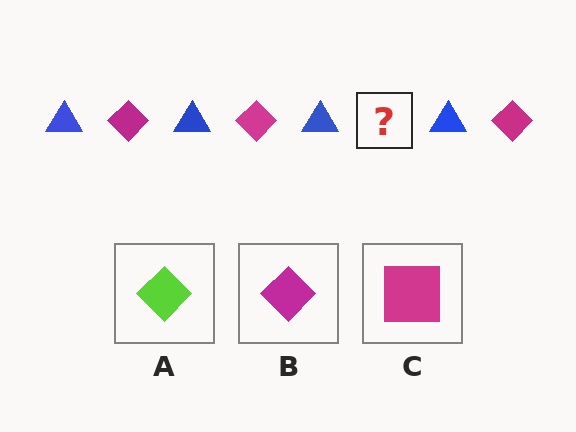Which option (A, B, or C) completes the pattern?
B.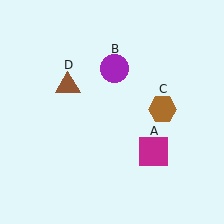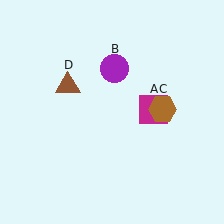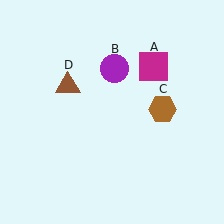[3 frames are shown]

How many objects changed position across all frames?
1 object changed position: magenta square (object A).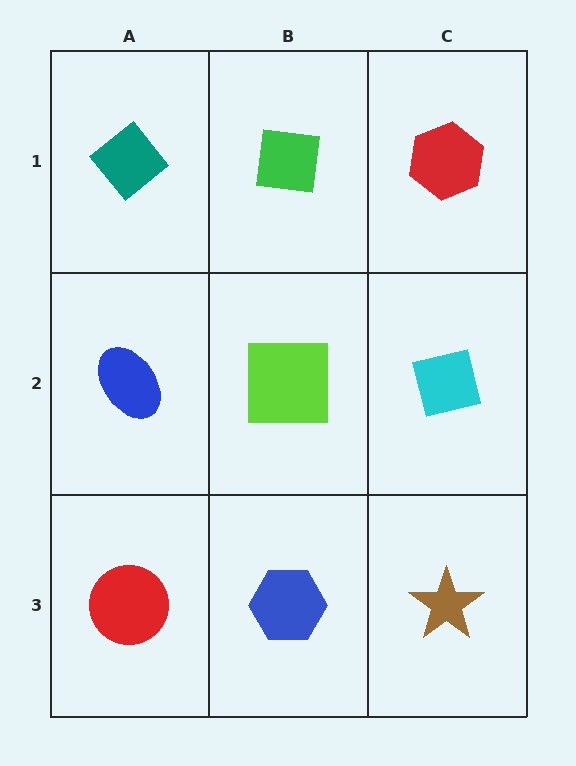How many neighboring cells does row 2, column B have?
4.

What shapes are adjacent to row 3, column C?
A cyan square (row 2, column C), a blue hexagon (row 3, column B).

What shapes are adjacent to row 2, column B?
A green square (row 1, column B), a blue hexagon (row 3, column B), a blue ellipse (row 2, column A), a cyan square (row 2, column C).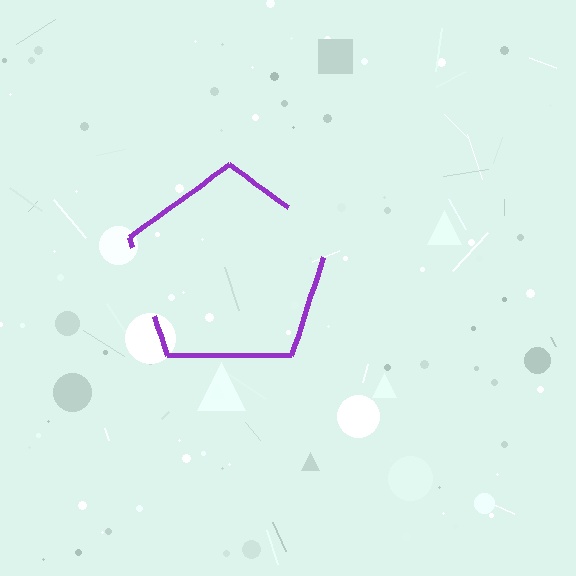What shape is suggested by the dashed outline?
The dashed outline suggests a pentagon.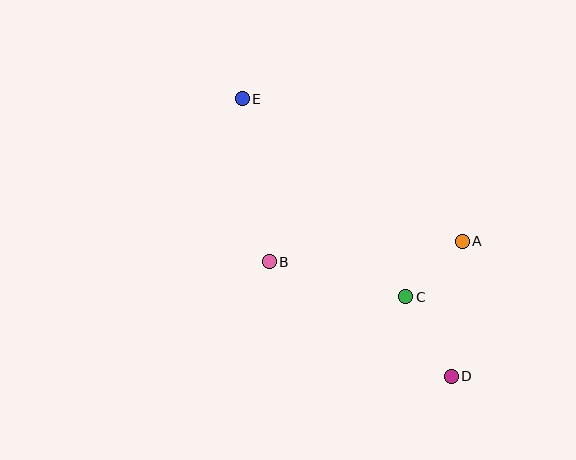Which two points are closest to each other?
Points A and C are closest to each other.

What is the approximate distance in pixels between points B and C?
The distance between B and C is approximately 141 pixels.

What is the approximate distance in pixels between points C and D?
The distance between C and D is approximately 92 pixels.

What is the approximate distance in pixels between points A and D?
The distance between A and D is approximately 135 pixels.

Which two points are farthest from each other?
Points D and E are farthest from each other.